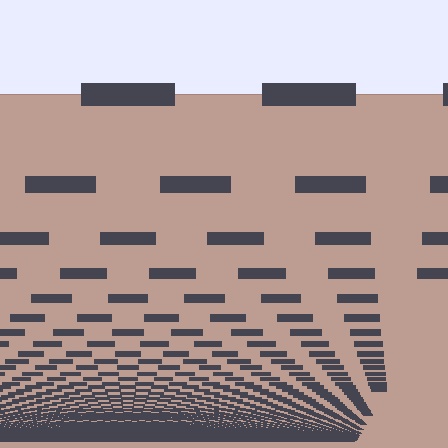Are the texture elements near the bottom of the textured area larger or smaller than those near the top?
Smaller. The gradient is inverted — elements near the bottom are smaller and denser.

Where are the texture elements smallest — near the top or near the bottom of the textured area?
Near the bottom.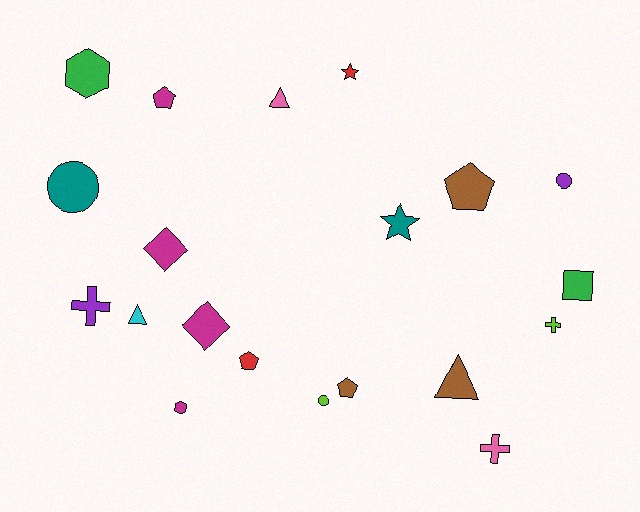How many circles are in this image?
There are 3 circles.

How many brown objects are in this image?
There are 3 brown objects.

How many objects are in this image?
There are 20 objects.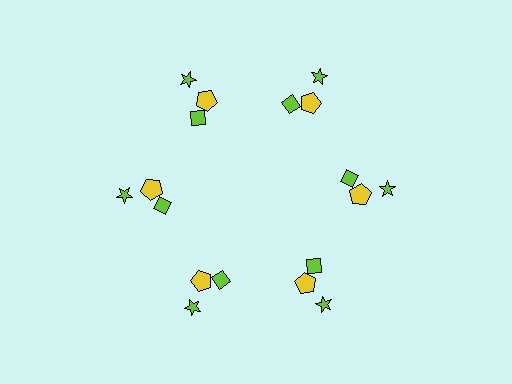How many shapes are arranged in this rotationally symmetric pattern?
There are 18 shapes, arranged in 6 groups of 3.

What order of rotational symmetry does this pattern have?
This pattern has 6-fold rotational symmetry.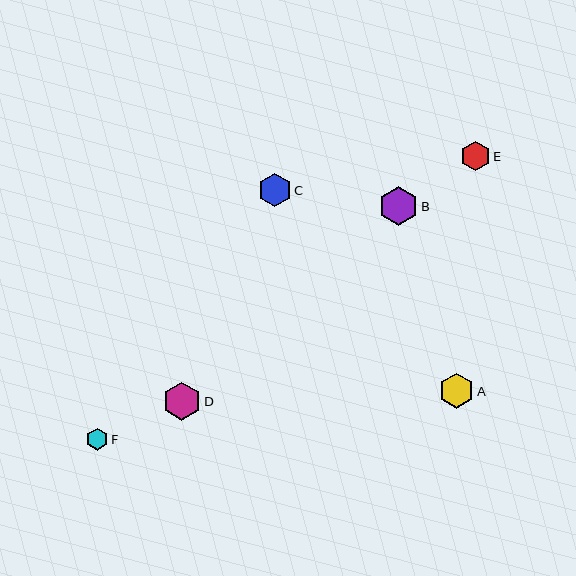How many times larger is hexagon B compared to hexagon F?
Hexagon B is approximately 1.8 times the size of hexagon F.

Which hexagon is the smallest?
Hexagon F is the smallest with a size of approximately 22 pixels.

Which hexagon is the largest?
Hexagon B is the largest with a size of approximately 39 pixels.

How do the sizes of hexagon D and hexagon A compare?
Hexagon D and hexagon A are approximately the same size.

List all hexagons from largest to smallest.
From largest to smallest: B, D, A, C, E, F.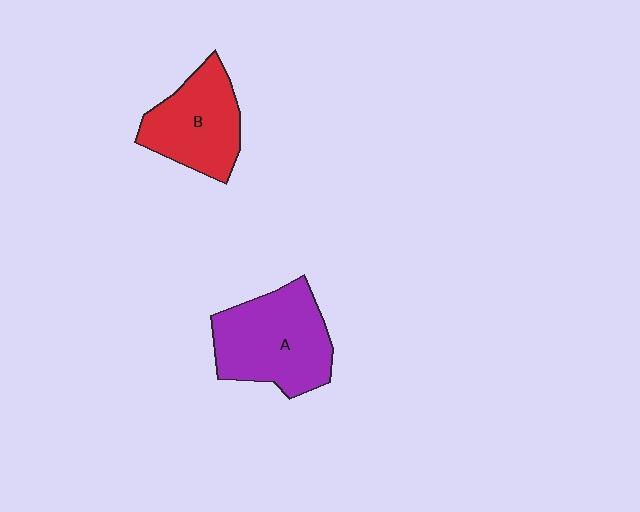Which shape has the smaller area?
Shape B (red).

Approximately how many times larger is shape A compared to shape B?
Approximately 1.3 times.